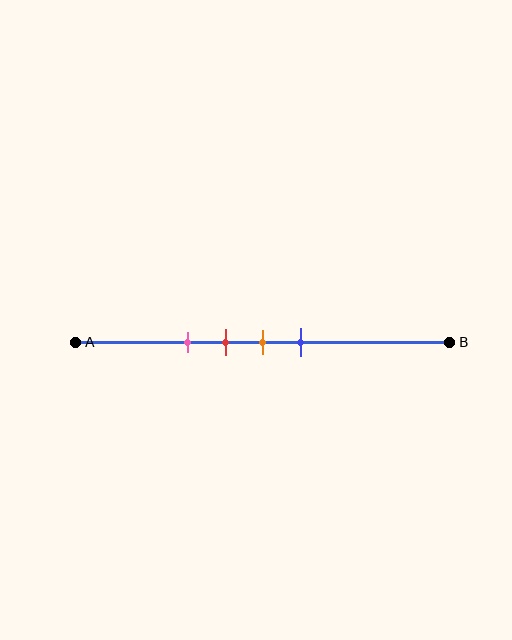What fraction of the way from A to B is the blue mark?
The blue mark is approximately 60% (0.6) of the way from A to B.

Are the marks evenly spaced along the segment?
Yes, the marks are approximately evenly spaced.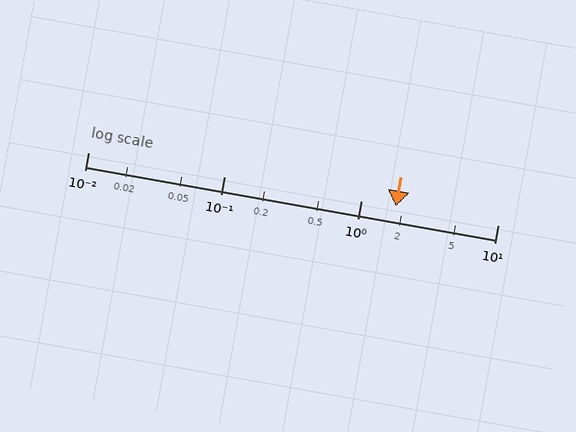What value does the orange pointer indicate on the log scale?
The pointer indicates approximately 1.8.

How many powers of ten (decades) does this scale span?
The scale spans 3 decades, from 0.01 to 10.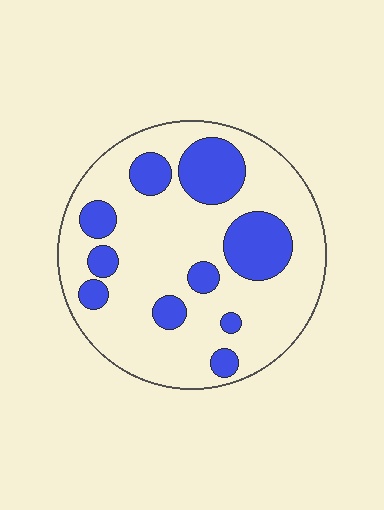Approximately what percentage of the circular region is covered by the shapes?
Approximately 25%.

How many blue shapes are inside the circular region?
10.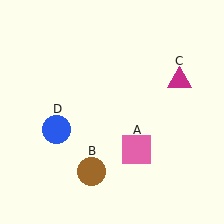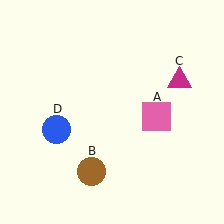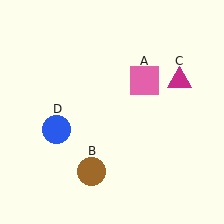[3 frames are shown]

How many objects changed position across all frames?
1 object changed position: pink square (object A).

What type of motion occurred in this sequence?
The pink square (object A) rotated counterclockwise around the center of the scene.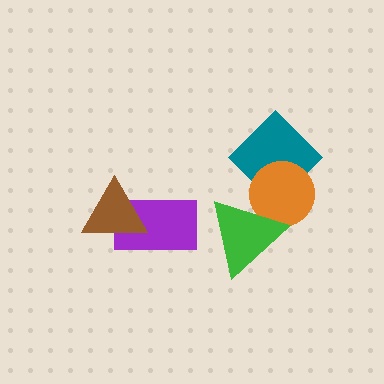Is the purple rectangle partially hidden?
Yes, it is partially covered by another shape.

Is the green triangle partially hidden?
No, no other shape covers it.